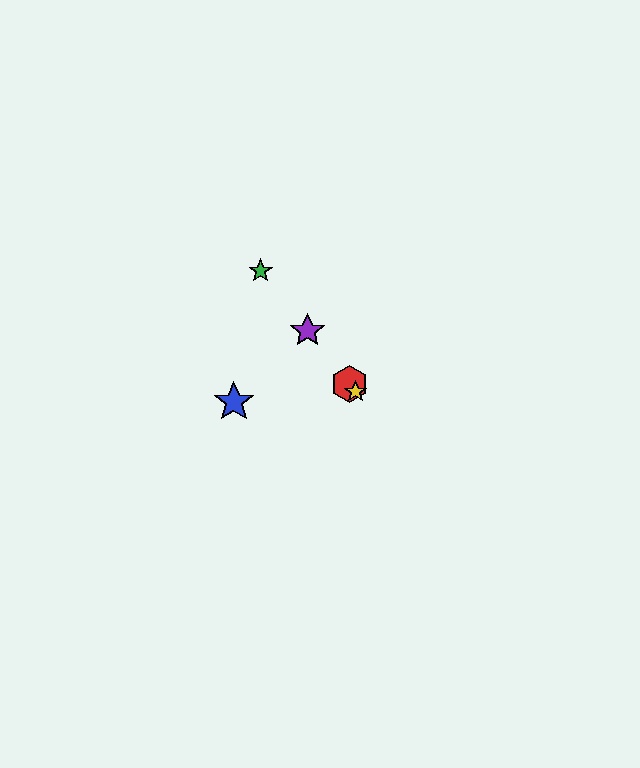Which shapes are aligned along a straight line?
The red hexagon, the green star, the yellow star, the purple star are aligned along a straight line.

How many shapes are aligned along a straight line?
4 shapes (the red hexagon, the green star, the yellow star, the purple star) are aligned along a straight line.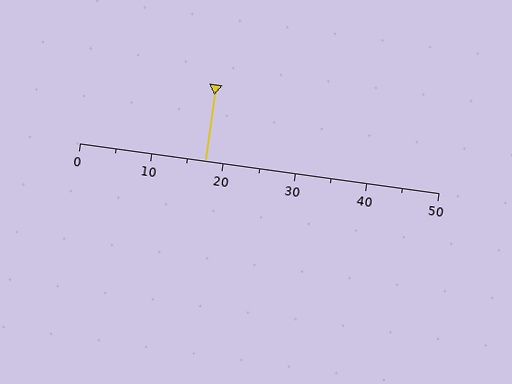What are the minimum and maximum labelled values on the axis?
The axis runs from 0 to 50.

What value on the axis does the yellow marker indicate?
The marker indicates approximately 17.5.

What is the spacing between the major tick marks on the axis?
The major ticks are spaced 10 apart.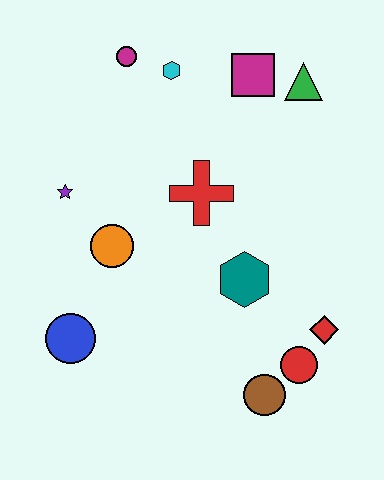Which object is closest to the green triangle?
The magenta square is closest to the green triangle.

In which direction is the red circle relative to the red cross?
The red circle is below the red cross.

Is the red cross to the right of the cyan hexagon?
Yes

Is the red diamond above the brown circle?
Yes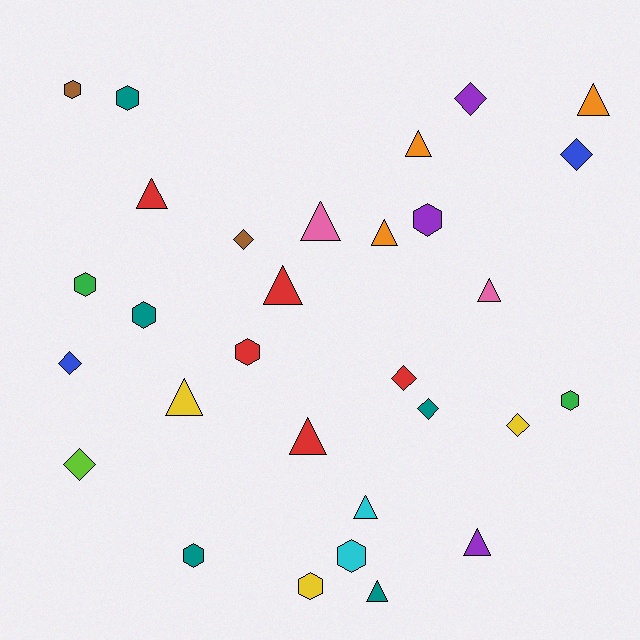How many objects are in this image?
There are 30 objects.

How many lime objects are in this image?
There is 1 lime object.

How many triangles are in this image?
There are 12 triangles.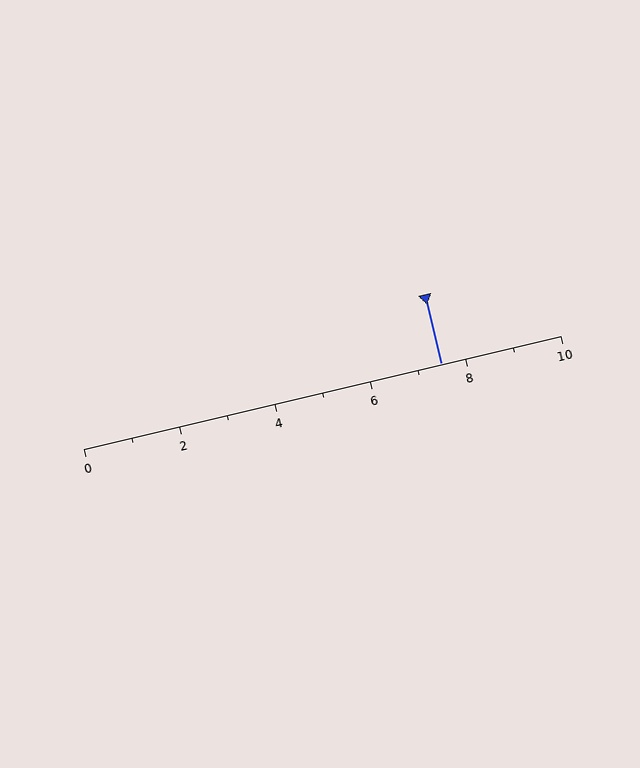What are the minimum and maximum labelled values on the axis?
The axis runs from 0 to 10.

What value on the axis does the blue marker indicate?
The marker indicates approximately 7.5.